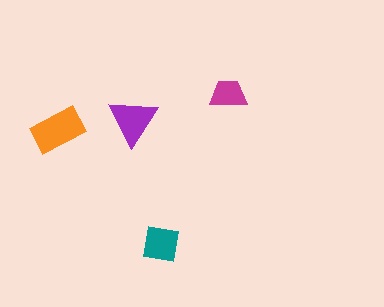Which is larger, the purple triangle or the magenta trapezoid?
The purple triangle.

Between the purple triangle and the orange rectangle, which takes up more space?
The orange rectangle.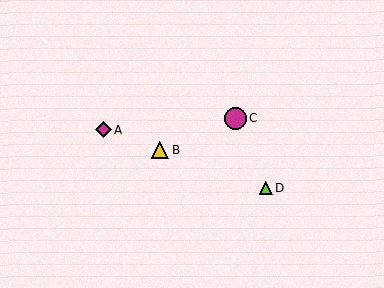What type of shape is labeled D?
Shape D is a lime triangle.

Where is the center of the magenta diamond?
The center of the magenta diamond is at (103, 130).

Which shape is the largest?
The magenta circle (labeled C) is the largest.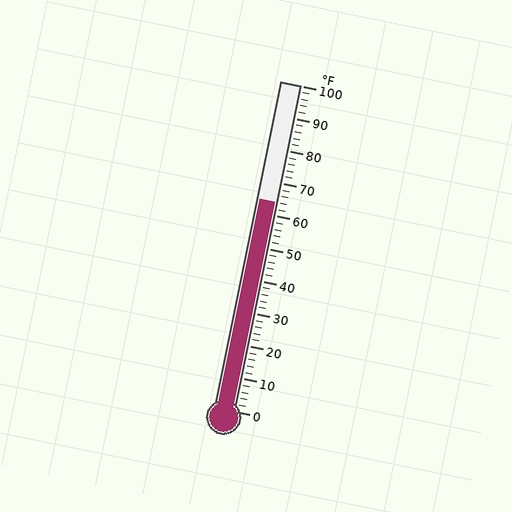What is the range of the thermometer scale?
The thermometer scale ranges from 0°F to 100°F.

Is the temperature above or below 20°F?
The temperature is above 20°F.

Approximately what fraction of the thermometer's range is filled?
The thermometer is filled to approximately 65% of its range.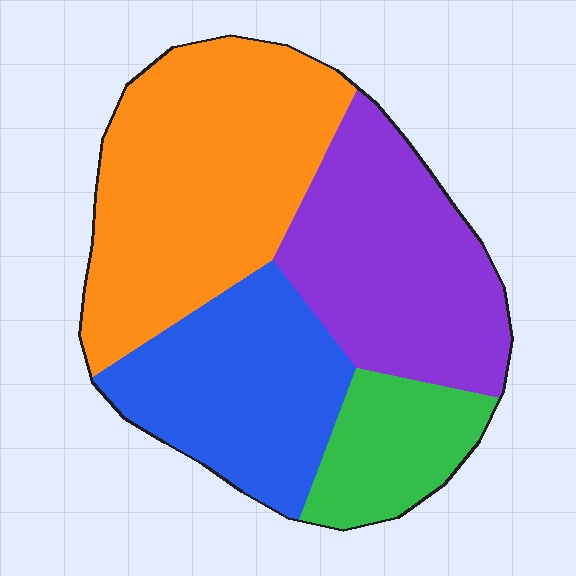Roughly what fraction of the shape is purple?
Purple takes up between a quarter and a half of the shape.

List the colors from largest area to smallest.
From largest to smallest: orange, purple, blue, green.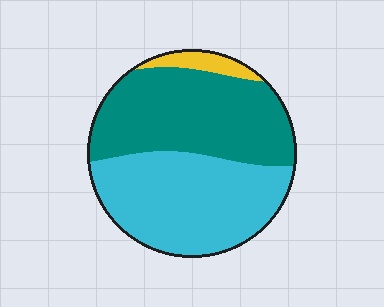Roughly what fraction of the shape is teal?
Teal covers 47% of the shape.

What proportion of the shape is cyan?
Cyan takes up about one half (1/2) of the shape.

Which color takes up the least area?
Yellow, at roughly 5%.